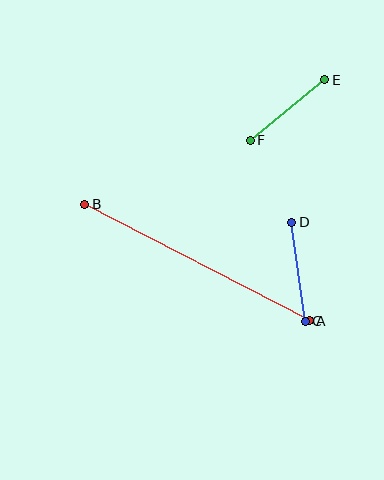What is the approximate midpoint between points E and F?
The midpoint is at approximately (288, 110) pixels.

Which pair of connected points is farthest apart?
Points A and B are farthest apart.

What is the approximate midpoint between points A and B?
The midpoint is at approximately (197, 263) pixels.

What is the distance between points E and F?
The distance is approximately 96 pixels.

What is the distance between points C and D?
The distance is approximately 100 pixels.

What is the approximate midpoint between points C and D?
The midpoint is at approximately (298, 272) pixels.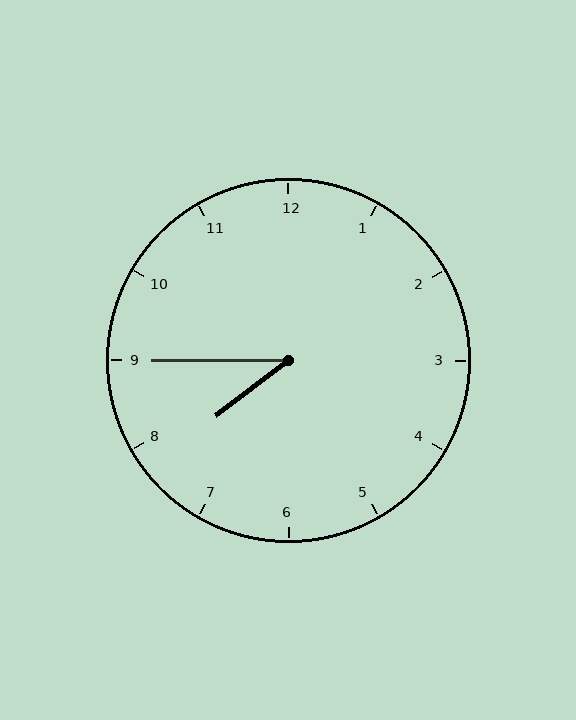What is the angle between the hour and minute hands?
Approximately 38 degrees.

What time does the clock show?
7:45.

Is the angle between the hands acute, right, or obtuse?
It is acute.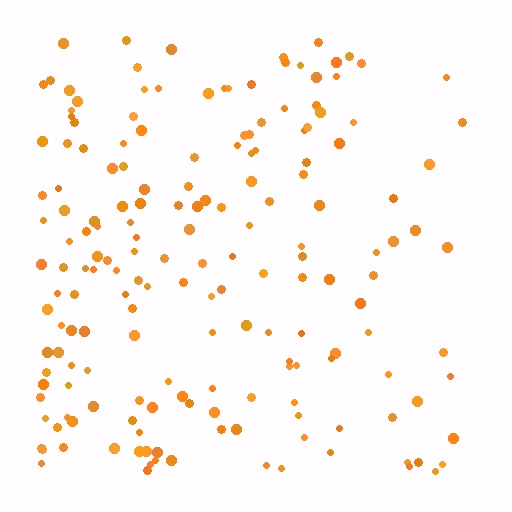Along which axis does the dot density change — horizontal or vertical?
Horizontal.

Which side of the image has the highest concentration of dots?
The left.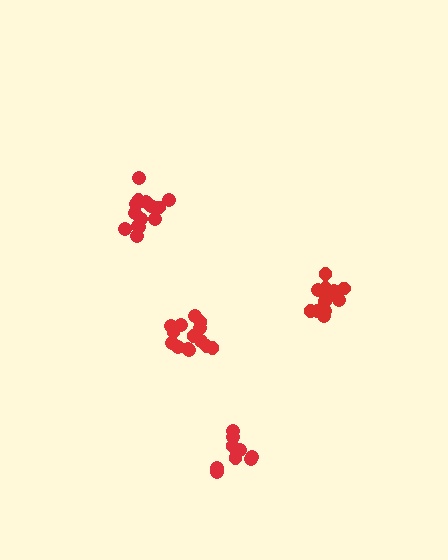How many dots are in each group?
Group 1: 14 dots, Group 2: 14 dots, Group 3: 14 dots, Group 4: 10 dots (52 total).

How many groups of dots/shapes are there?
There are 4 groups.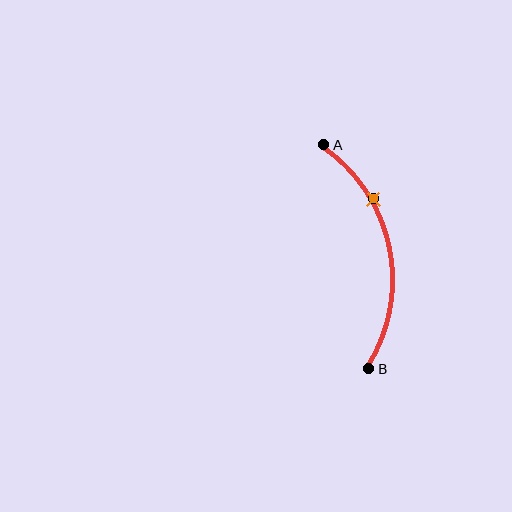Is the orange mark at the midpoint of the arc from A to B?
No. The orange mark lies on the arc but is closer to endpoint A. The arc midpoint would be at the point on the curve equidistant along the arc from both A and B.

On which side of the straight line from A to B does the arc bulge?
The arc bulges to the right of the straight line connecting A and B.